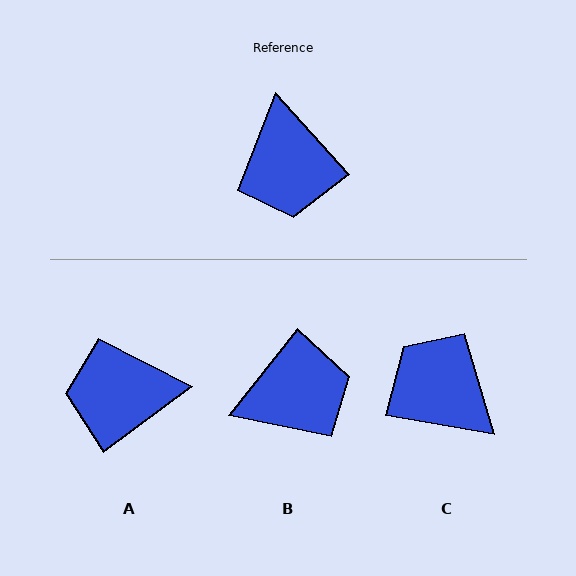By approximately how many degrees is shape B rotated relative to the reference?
Approximately 100 degrees counter-clockwise.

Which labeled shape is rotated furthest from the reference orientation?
C, about 142 degrees away.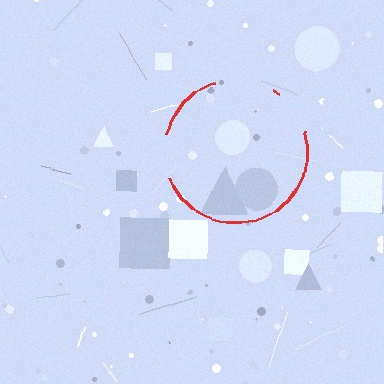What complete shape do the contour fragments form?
The contour fragments form a circle.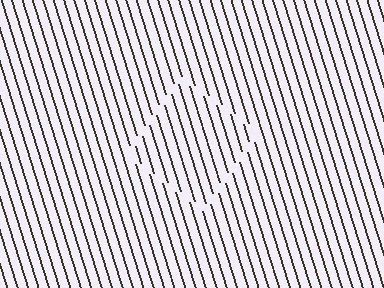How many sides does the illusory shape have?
4 sides — the line-ends trace a square.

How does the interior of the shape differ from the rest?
The interior of the shape contains the same grating, shifted by half a period — the contour is defined by the phase discontinuity where line-ends from the inner and outer gratings abut.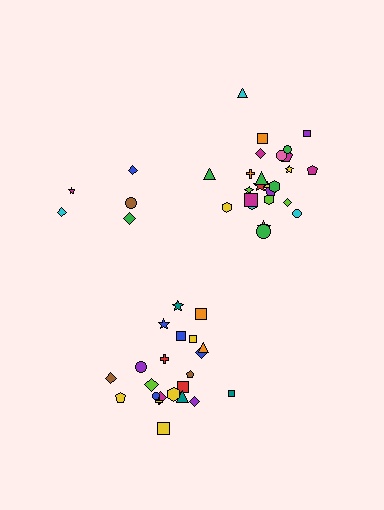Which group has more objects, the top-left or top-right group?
The top-right group.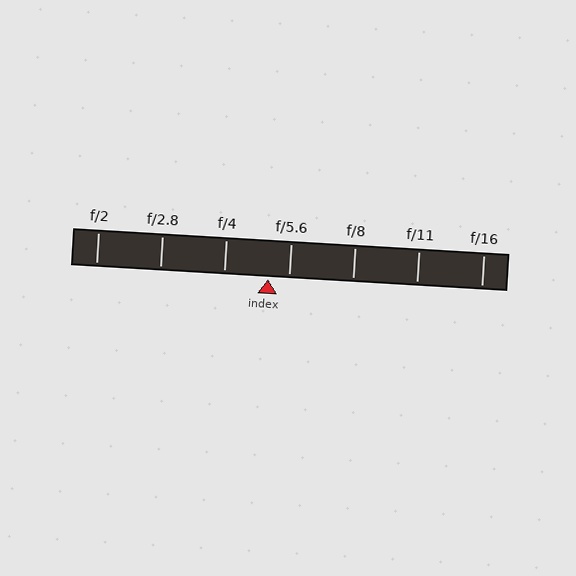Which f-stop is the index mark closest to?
The index mark is closest to f/5.6.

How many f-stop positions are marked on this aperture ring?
There are 7 f-stop positions marked.